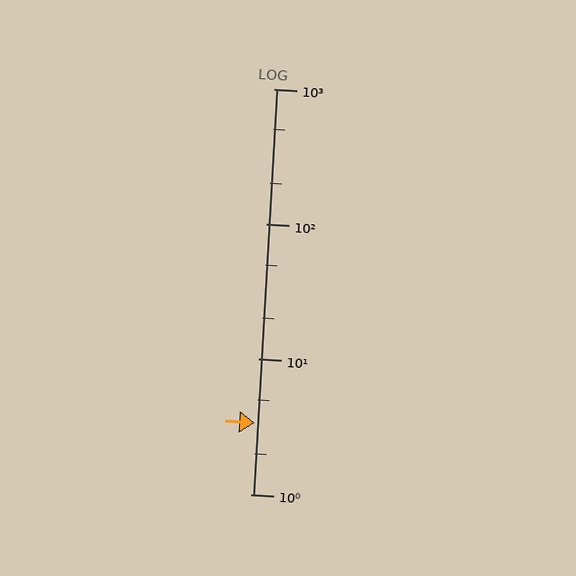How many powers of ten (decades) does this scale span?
The scale spans 3 decades, from 1 to 1000.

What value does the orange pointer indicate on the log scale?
The pointer indicates approximately 3.4.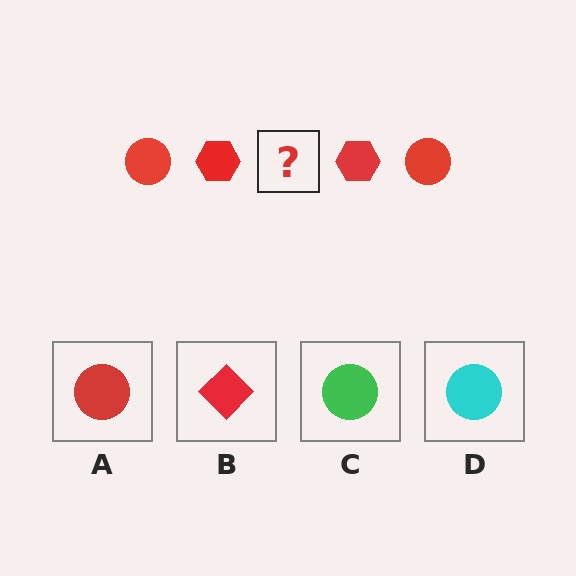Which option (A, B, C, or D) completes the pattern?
A.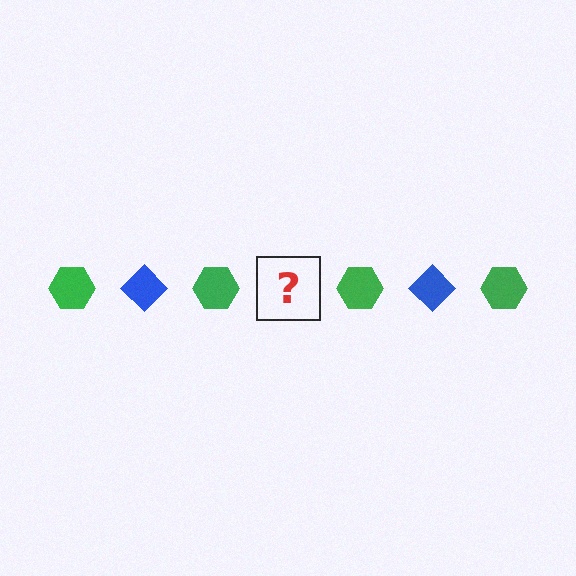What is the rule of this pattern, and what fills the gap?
The rule is that the pattern alternates between green hexagon and blue diamond. The gap should be filled with a blue diamond.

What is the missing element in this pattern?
The missing element is a blue diamond.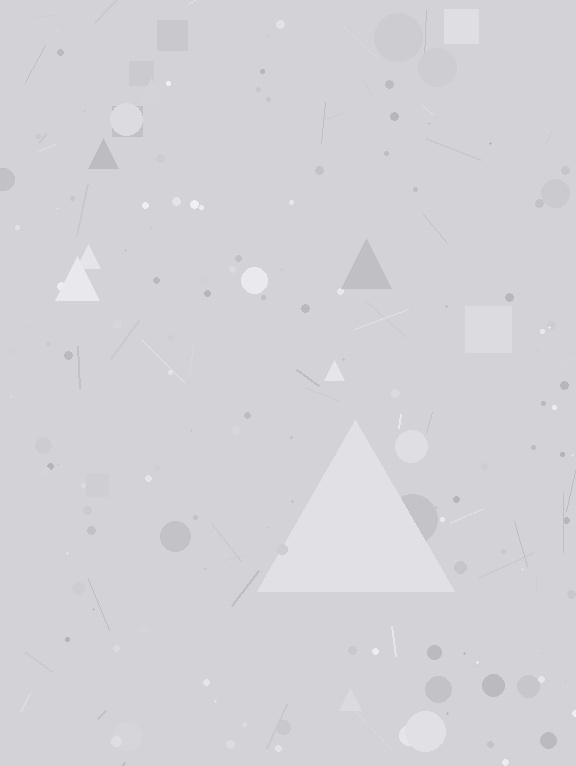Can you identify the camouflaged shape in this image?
The camouflaged shape is a triangle.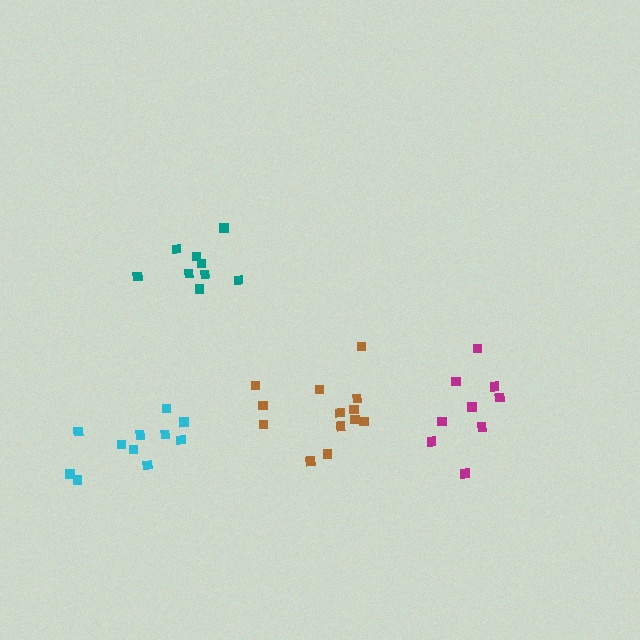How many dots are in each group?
Group 1: 9 dots, Group 2: 9 dots, Group 3: 11 dots, Group 4: 13 dots (42 total).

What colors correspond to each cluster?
The clusters are colored: teal, magenta, cyan, brown.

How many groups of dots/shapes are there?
There are 4 groups.